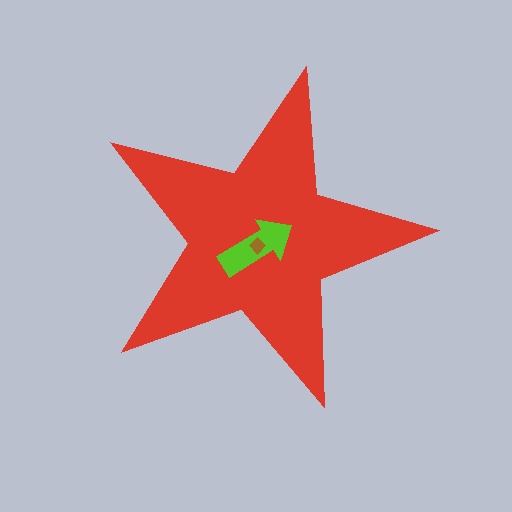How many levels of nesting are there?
3.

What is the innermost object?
The brown diamond.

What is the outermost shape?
The red star.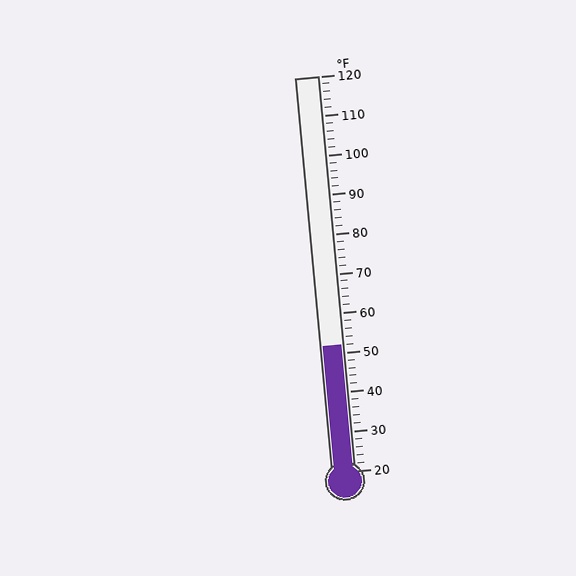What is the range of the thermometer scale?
The thermometer scale ranges from 20°F to 120°F.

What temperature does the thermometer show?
The thermometer shows approximately 52°F.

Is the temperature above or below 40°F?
The temperature is above 40°F.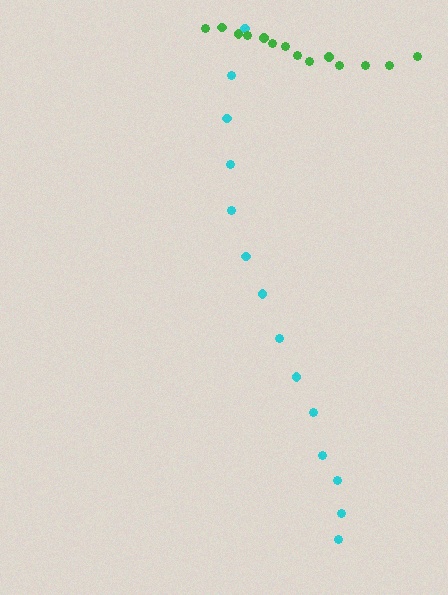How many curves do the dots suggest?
There are 2 distinct paths.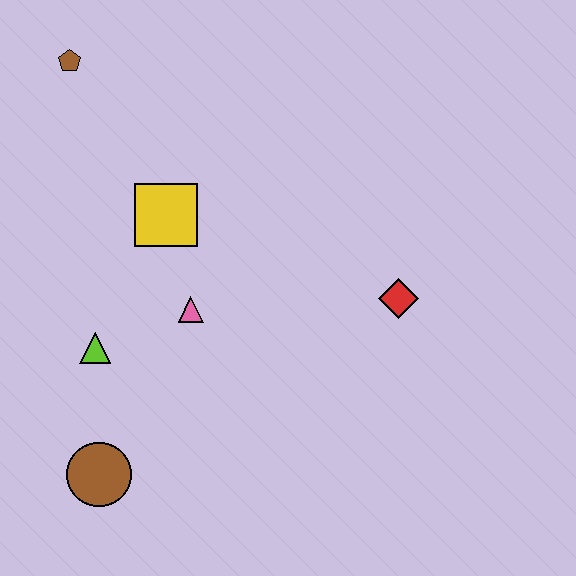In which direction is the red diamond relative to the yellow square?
The red diamond is to the right of the yellow square.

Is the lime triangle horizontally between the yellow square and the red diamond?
No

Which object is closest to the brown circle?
The lime triangle is closest to the brown circle.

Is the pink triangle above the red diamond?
No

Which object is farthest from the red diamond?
The brown pentagon is farthest from the red diamond.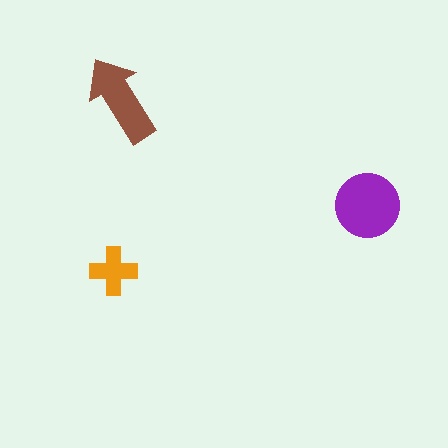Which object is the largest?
The purple circle.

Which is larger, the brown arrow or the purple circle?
The purple circle.